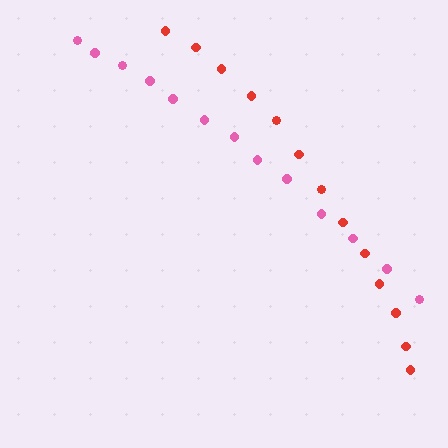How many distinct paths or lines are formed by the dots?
There are 2 distinct paths.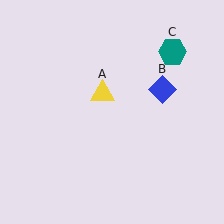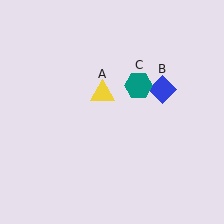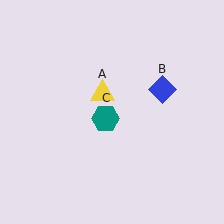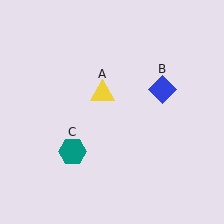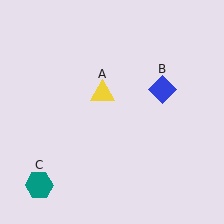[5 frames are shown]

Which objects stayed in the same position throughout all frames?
Yellow triangle (object A) and blue diamond (object B) remained stationary.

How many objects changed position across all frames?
1 object changed position: teal hexagon (object C).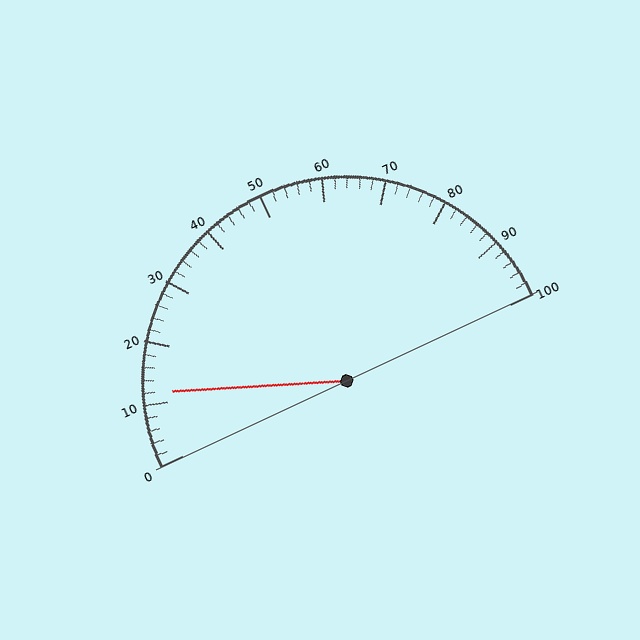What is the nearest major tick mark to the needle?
The nearest major tick mark is 10.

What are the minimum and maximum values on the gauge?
The gauge ranges from 0 to 100.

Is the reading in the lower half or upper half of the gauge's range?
The reading is in the lower half of the range (0 to 100).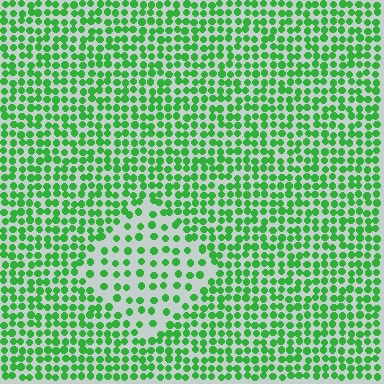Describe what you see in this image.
The image contains small green elements arranged at two different densities. A diamond-shaped region is visible where the elements are less densely packed than the surrounding area.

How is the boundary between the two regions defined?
The boundary is defined by a change in element density (approximately 2.0x ratio). All elements are the same color, size, and shape.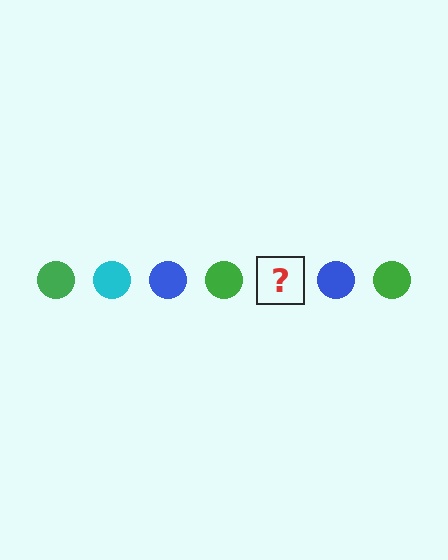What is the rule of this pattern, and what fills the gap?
The rule is that the pattern cycles through green, cyan, blue circles. The gap should be filled with a cyan circle.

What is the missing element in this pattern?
The missing element is a cyan circle.